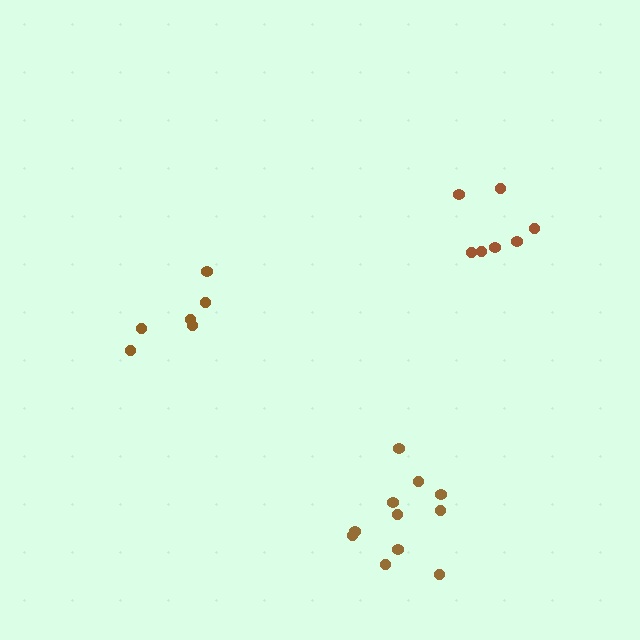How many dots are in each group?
Group 1: 11 dots, Group 2: 7 dots, Group 3: 7 dots (25 total).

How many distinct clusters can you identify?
There are 3 distinct clusters.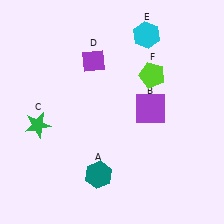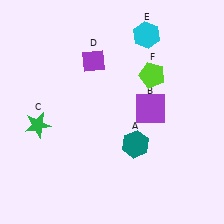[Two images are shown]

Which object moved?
The teal hexagon (A) moved right.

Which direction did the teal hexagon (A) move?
The teal hexagon (A) moved right.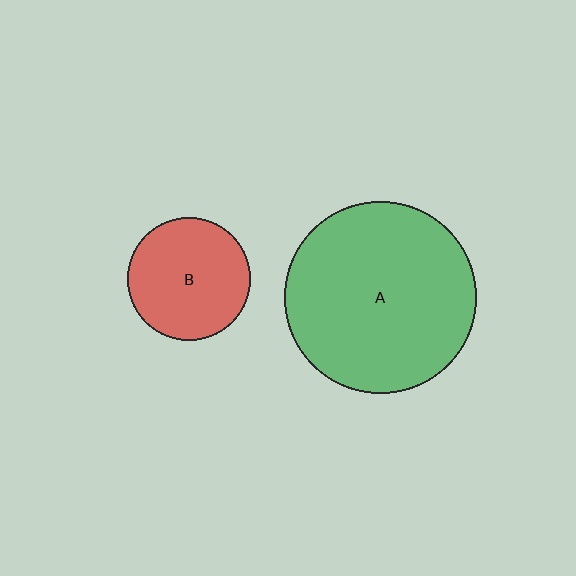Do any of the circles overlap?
No, none of the circles overlap.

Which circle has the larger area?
Circle A (green).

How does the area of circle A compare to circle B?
Approximately 2.4 times.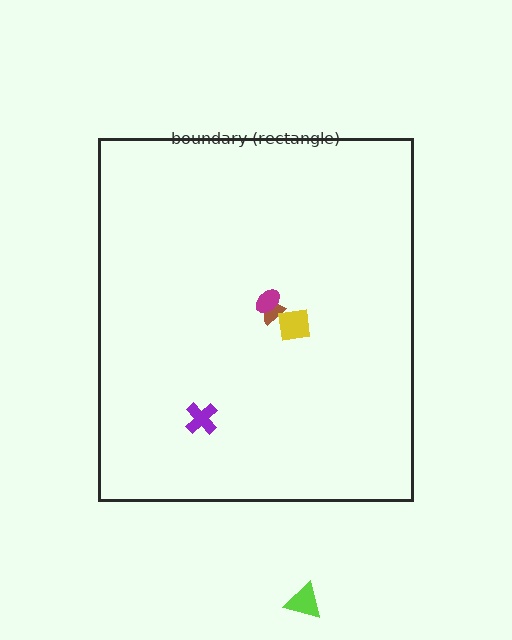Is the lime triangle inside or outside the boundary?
Outside.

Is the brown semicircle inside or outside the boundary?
Inside.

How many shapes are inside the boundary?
4 inside, 1 outside.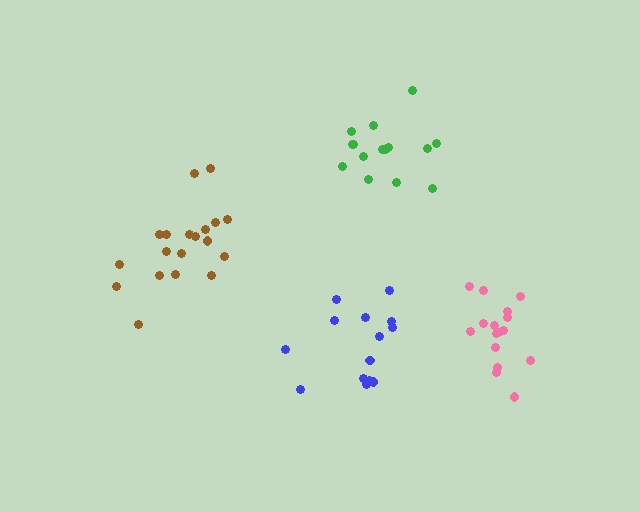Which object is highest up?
The green cluster is topmost.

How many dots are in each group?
Group 1: 14 dots, Group 2: 15 dots, Group 3: 19 dots, Group 4: 16 dots (64 total).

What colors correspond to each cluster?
The clusters are colored: blue, green, brown, pink.